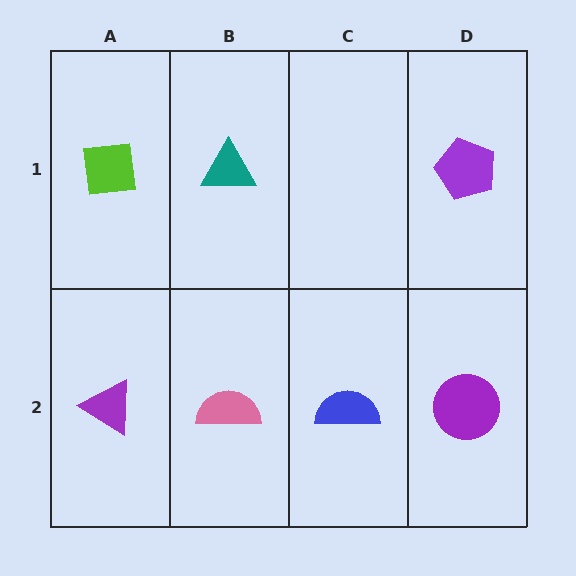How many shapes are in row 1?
3 shapes.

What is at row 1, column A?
A lime square.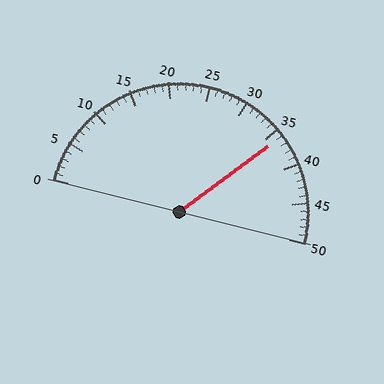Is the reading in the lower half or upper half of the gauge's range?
The reading is in the upper half of the range (0 to 50).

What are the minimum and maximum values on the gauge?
The gauge ranges from 0 to 50.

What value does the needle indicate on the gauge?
The needle indicates approximately 36.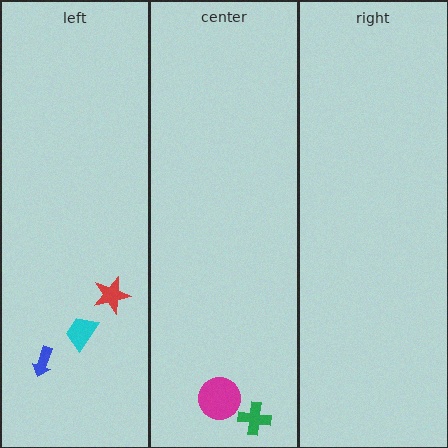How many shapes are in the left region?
3.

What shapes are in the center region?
The magenta circle, the green cross.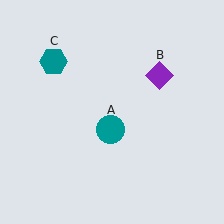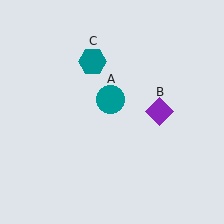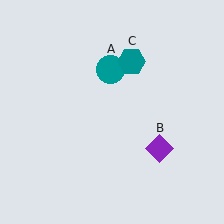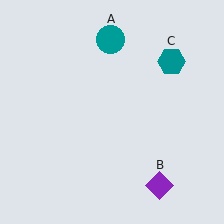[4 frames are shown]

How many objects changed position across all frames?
3 objects changed position: teal circle (object A), purple diamond (object B), teal hexagon (object C).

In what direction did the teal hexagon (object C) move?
The teal hexagon (object C) moved right.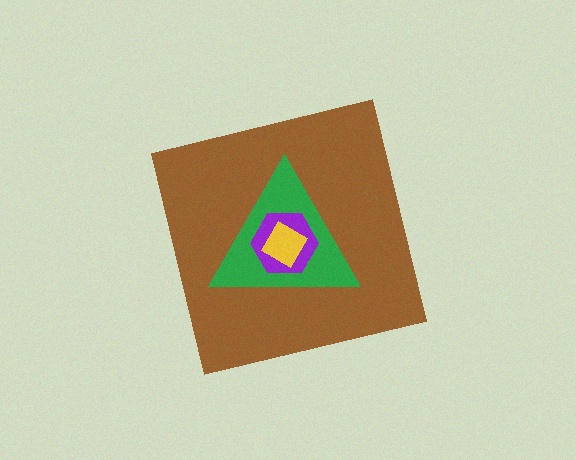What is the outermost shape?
The brown square.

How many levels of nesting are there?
4.